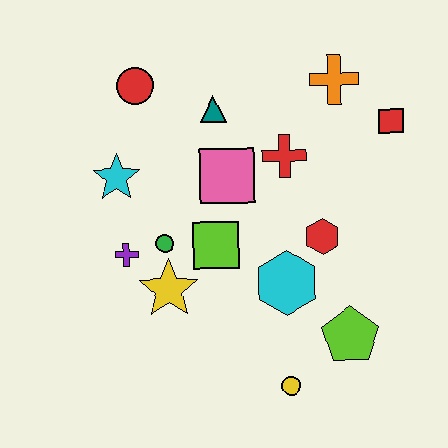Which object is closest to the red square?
The orange cross is closest to the red square.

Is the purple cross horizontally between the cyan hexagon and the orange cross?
No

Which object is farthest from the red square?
The purple cross is farthest from the red square.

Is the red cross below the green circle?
No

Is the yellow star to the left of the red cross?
Yes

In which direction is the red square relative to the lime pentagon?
The red square is above the lime pentagon.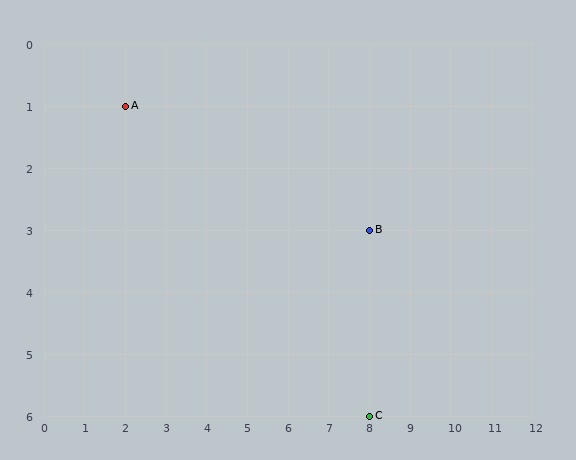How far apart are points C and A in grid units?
Points C and A are 6 columns and 5 rows apart (about 7.8 grid units diagonally).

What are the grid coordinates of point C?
Point C is at grid coordinates (8, 6).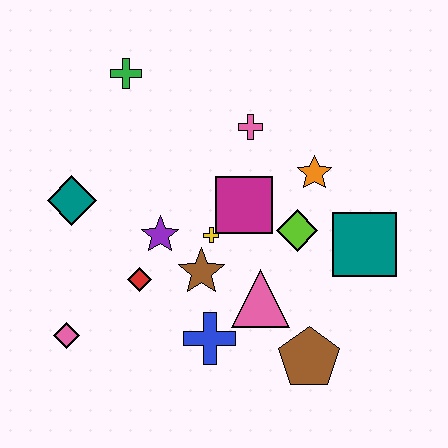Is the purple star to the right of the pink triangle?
No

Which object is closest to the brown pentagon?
The pink triangle is closest to the brown pentagon.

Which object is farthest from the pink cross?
The pink diamond is farthest from the pink cross.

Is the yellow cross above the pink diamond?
Yes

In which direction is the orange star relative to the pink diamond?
The orange star is to the right of the pink diamond.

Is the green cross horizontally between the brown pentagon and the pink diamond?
Yes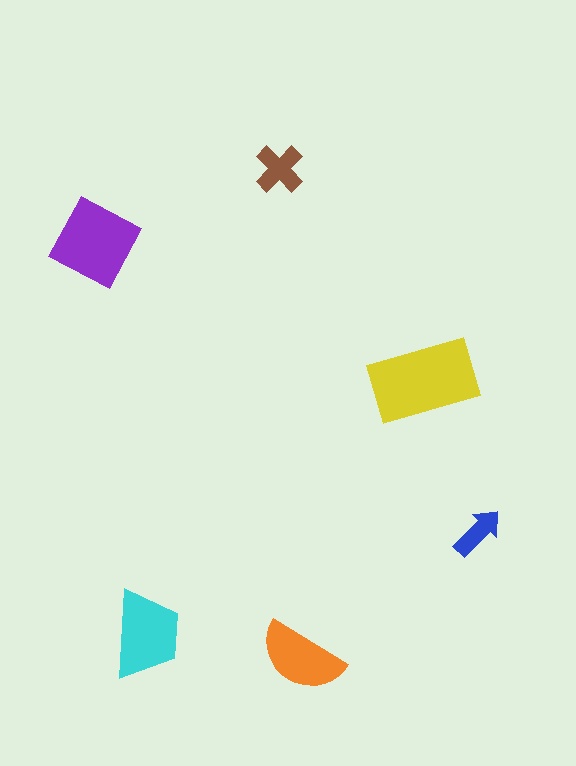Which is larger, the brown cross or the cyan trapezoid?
The cyan trapezoid.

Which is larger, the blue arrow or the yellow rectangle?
The yellow rectangle.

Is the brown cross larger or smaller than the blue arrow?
Larger.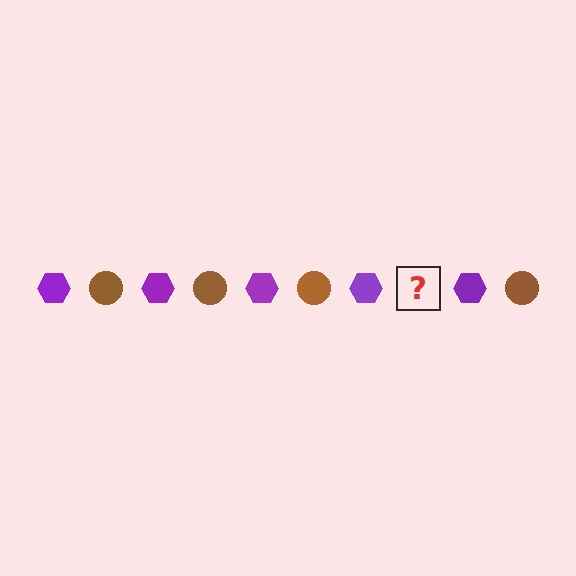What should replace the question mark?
The question mark should be replaced with a brown circle.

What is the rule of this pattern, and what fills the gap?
The rule is that the pattern alternates between purple hexagon and brown circle. The gap should be filled with a brown circle.